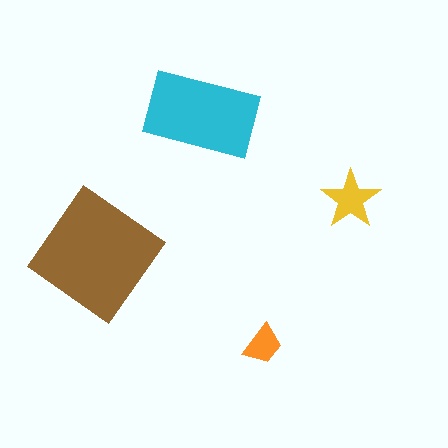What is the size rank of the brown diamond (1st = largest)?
1st.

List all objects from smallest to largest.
The orange trapezoid, the yellow star, the cyan rectangle, the brown diamond.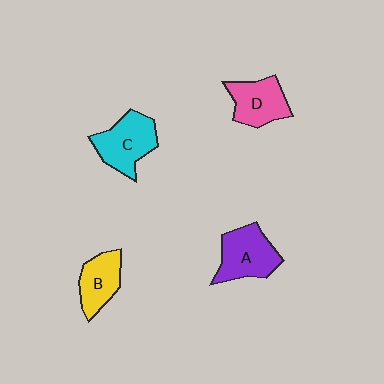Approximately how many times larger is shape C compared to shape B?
Approximately 1.3 times.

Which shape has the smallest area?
Shape B (yellow).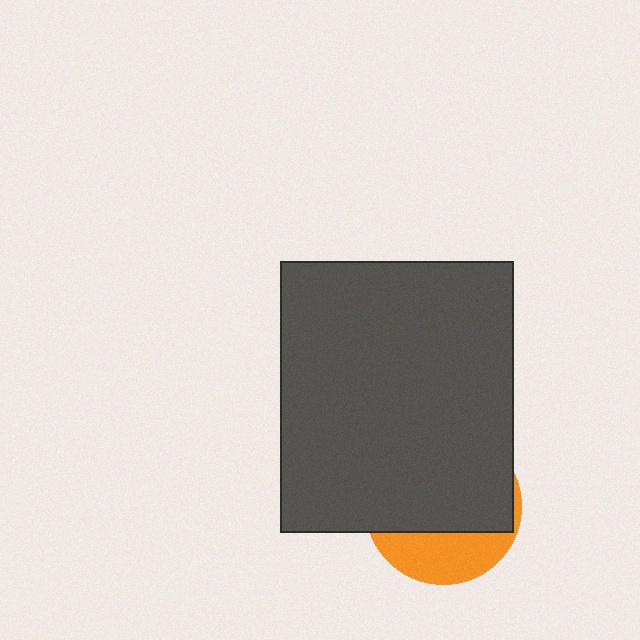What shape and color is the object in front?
The object in front is a dark gray rectangle.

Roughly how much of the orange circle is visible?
A small part of it is visible (roughly 31%).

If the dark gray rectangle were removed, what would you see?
You would see the complete orange circle.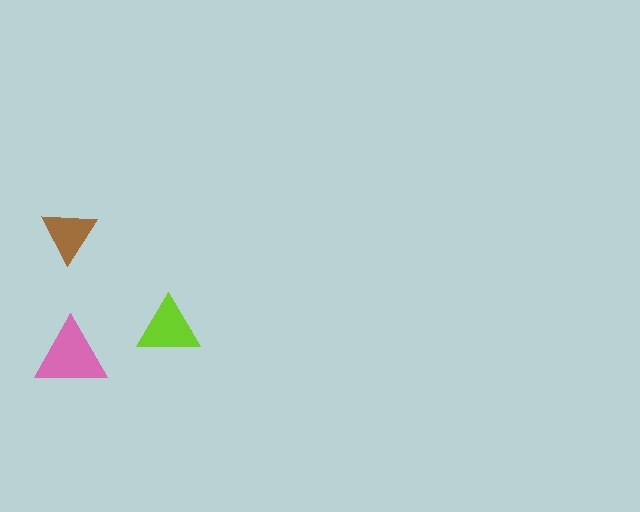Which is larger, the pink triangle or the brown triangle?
The pink one.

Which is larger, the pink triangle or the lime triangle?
The pink one.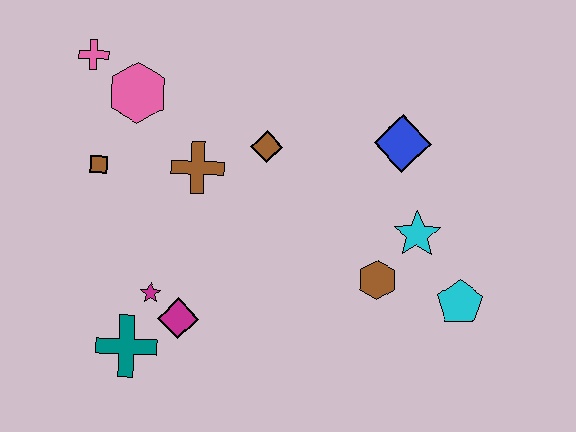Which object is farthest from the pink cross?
The cyan pentagon is farthest from the pink cross.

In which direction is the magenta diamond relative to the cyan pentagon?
The magenta diamond is to the left of the cyan pentagon.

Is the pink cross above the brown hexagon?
Yes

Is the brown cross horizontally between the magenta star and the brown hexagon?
Yes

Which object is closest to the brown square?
The pink hexagon is closest to the brown square.